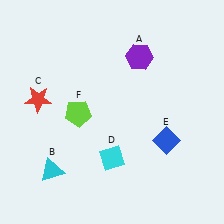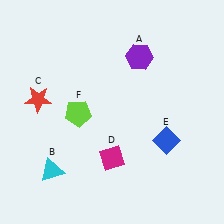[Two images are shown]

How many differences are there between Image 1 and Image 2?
There is 1 difference between the two images.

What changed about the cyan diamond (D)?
In Image 1, D is cyan. In Image 2, it changed to magenta.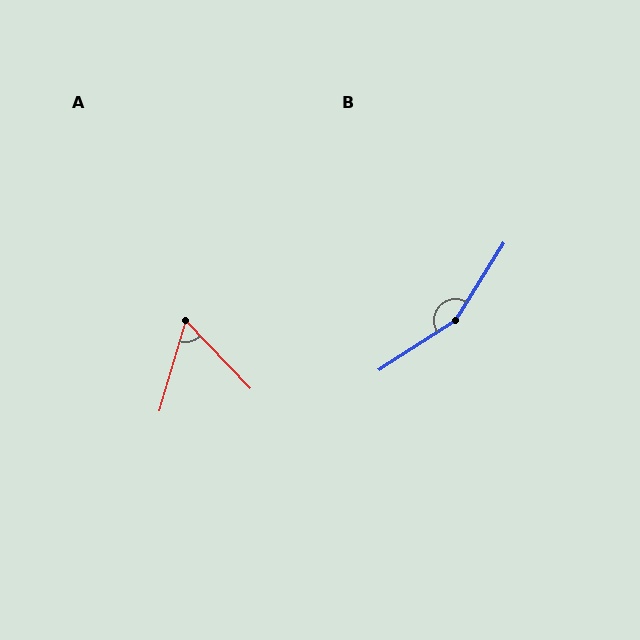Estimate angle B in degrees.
Approximately 155 degrees.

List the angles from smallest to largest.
A (60°), B (155°).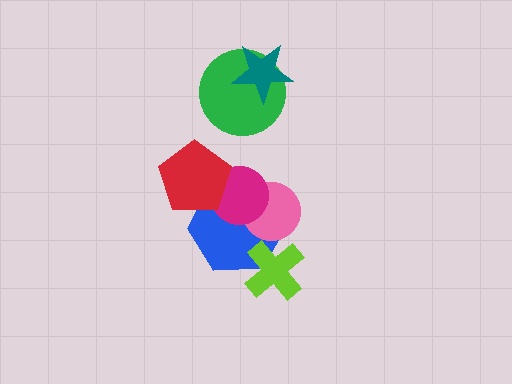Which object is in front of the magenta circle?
The red pentagon is in front of the magenta circle.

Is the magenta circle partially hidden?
Yes, it is partially covered by another shape.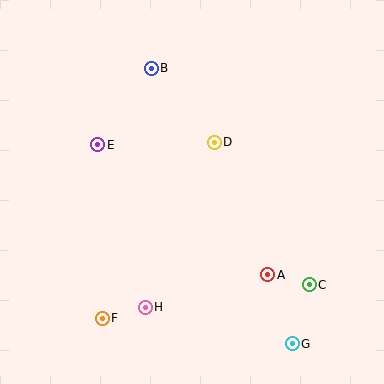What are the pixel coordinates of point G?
Point G is at (292, 344).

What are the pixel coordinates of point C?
Point C is at (309, 285).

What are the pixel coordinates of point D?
Point D is at (214, 142).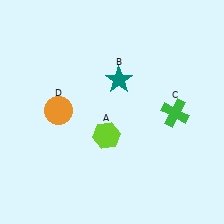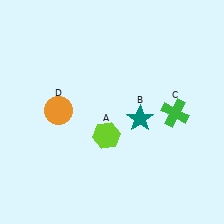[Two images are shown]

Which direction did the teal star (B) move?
The teal star (B) moved down.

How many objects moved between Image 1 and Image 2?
1 object moved between the two images.